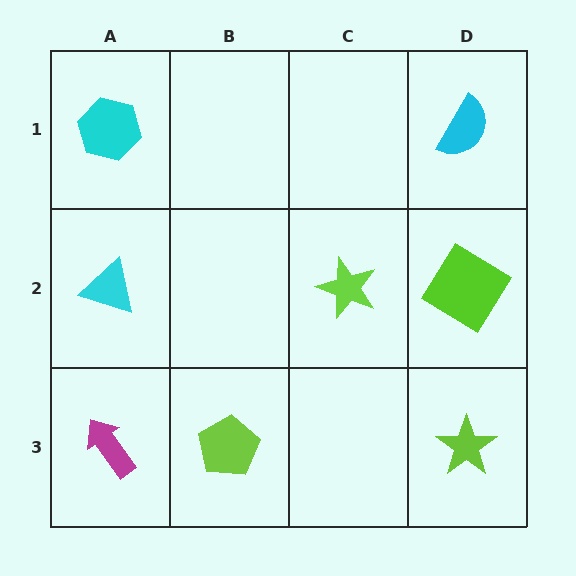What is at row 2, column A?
A cyan triangle.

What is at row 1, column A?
A cyan hexagon.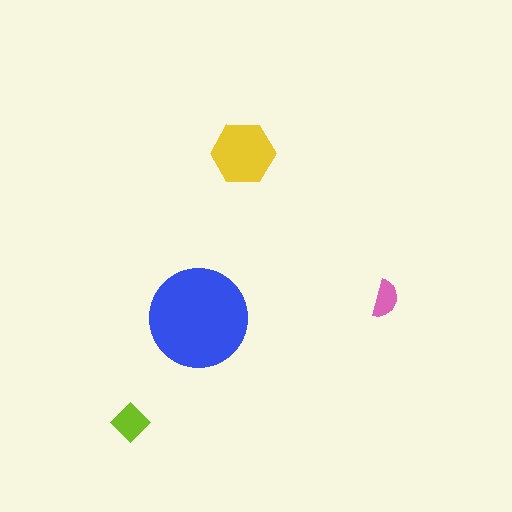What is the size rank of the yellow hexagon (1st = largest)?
2nd.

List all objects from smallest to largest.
The pink semicircle, the lime diamond, the yellow hexagon, the blue circle.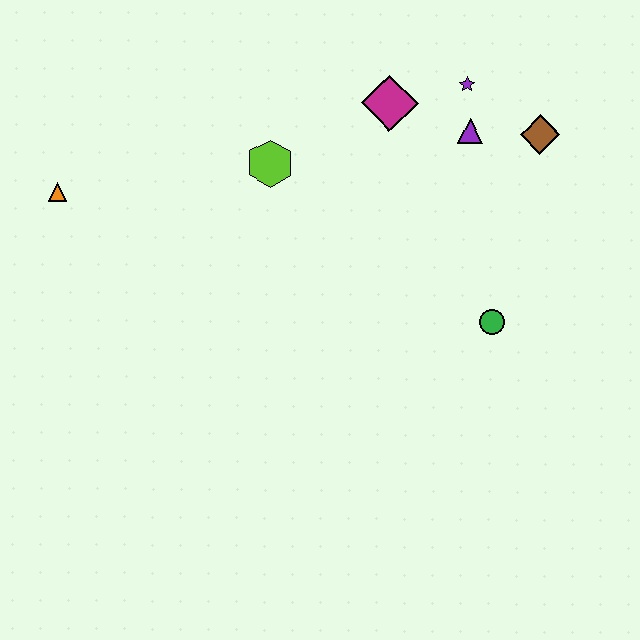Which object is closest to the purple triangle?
The purple star is closest to the purple triangle.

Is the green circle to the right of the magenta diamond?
Yes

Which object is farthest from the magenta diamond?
The orange triangle is farthest from the magenta diamond.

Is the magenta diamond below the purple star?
Yes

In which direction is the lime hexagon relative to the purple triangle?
The lime hexagon is to the left of the purple triangle.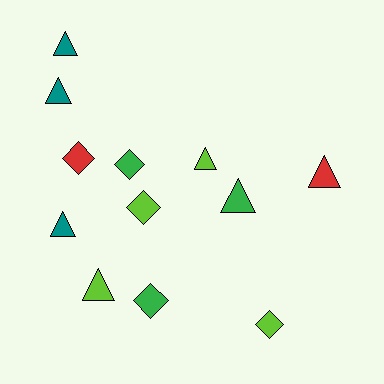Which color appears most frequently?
Lime, with 4 objects.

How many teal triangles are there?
There are 3 teal triangles.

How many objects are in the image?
There are 12 objects.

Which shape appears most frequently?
Triangle, with 7 objects.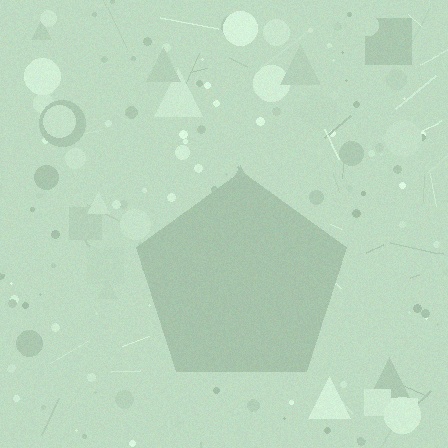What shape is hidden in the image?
A pentagon is hidden in the image.